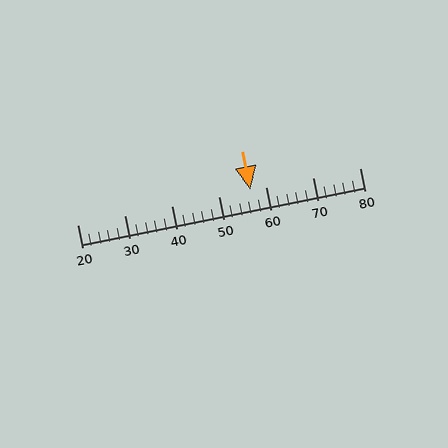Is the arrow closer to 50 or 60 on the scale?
The arrow is closer to 60.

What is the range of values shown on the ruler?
The ruler shows values from 20 to 80.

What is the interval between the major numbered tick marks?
The major tick marks are spaced 10 units apart.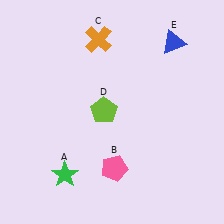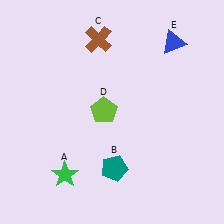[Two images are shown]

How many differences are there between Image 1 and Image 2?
There are 2 differences between the two images.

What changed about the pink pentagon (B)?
In Image 1, B is pink. In Image 2, it changed to teal.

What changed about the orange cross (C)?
In Image 1, C is orange. In Image 2, it changed to brown.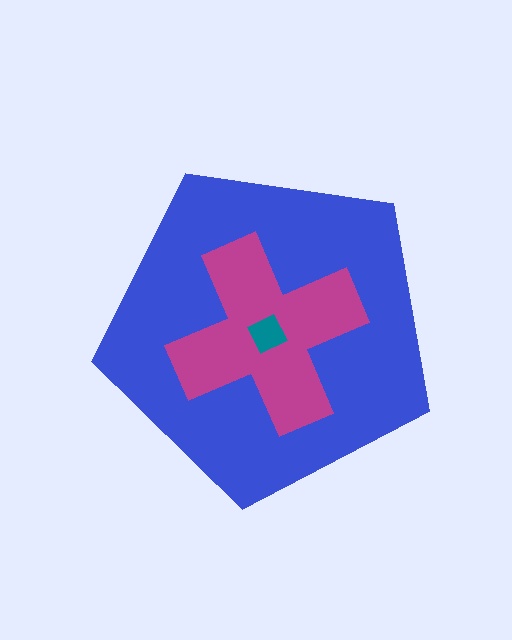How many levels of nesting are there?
3.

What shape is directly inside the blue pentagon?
The magenta cross.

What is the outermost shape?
The blue pentagon.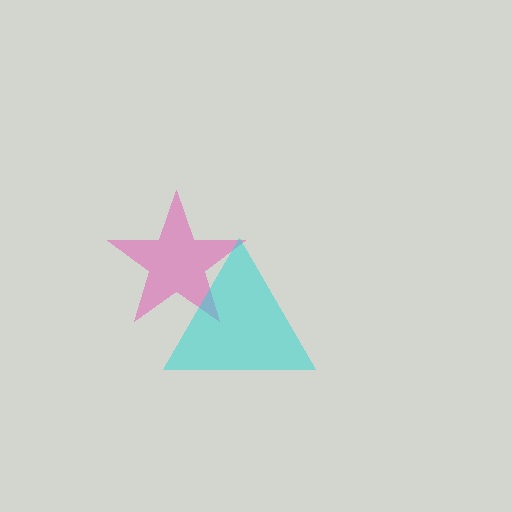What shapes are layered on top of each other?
The layered shapes are: a pink star, a cyan triangle.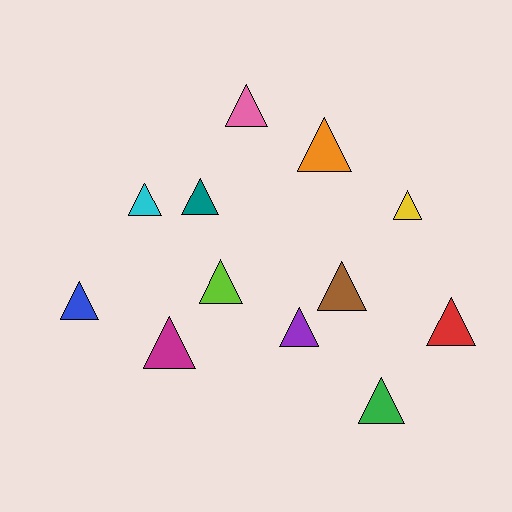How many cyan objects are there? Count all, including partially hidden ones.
There is 1 cyan object.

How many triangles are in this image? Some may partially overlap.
There are 12 triangles.